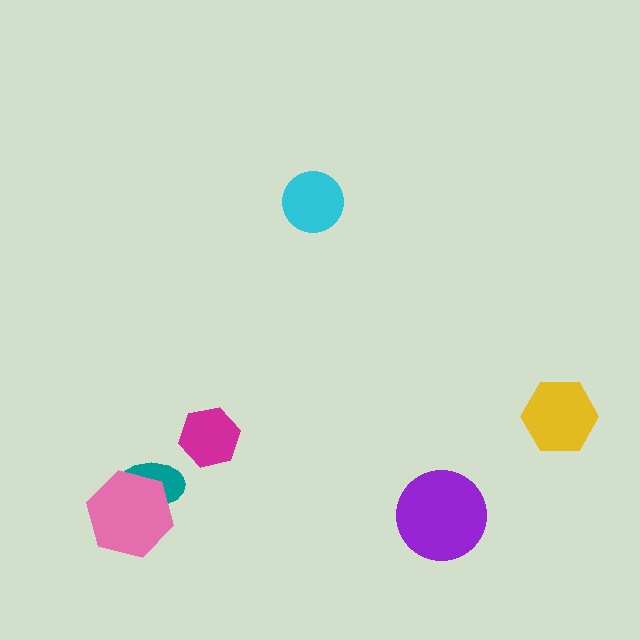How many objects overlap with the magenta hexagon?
0 objects overlap with the magenta hexagon.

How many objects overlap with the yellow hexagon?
0 objects overlap with the yellow hexagon.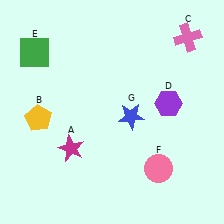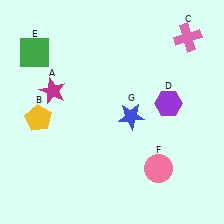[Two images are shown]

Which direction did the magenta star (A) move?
The magenta star (A) moved up.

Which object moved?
The magenta star (A) moved up.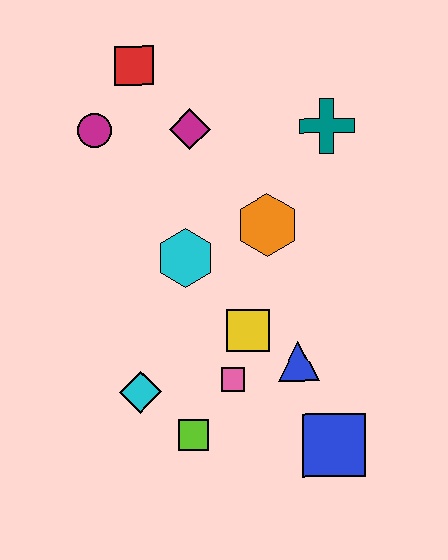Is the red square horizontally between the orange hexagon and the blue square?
No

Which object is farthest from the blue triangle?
The red square is farthest from the blue triangle.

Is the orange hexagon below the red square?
Yes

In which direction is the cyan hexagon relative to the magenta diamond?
The cyan hexagon is below the magenta diamond.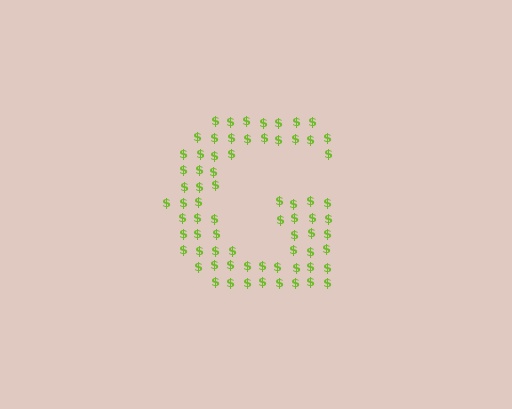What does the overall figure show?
The overall figure shows the letter G.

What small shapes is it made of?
It is made of small dollar signs.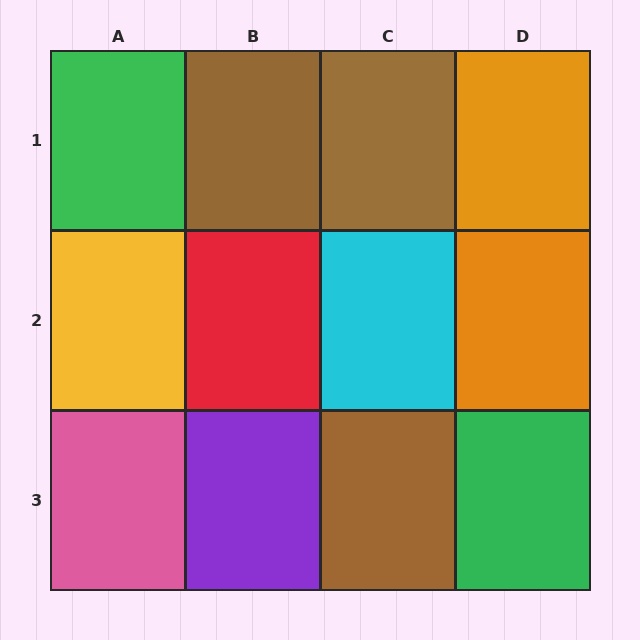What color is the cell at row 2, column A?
Yellow.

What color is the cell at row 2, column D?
Orange.